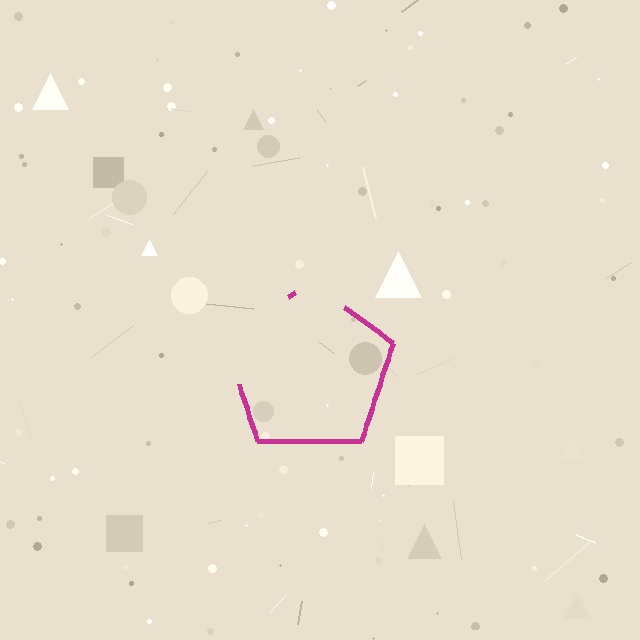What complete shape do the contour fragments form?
The contour fragments form a pentagon.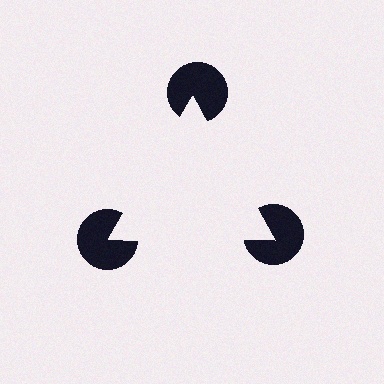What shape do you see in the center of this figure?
An illusory triangle — its edges are inferred from the aligned wedge cuts in the pac-man discs, not physically drawn.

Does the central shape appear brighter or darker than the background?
It typically appears slightly brighter than the background, even though no actual brightness change is drawn.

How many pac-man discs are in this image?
There are 3 — one at each vertex of the illusory triangle.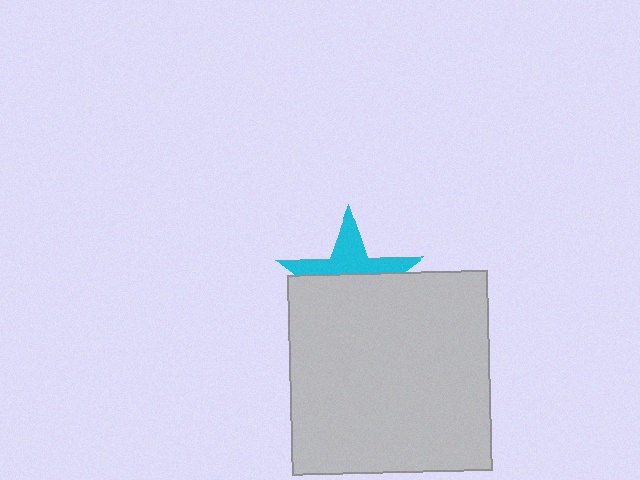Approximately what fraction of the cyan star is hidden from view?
Roughly 60% of the cyan star is hidden behind the light gray square.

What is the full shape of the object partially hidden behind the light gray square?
The partially hidden object is a cyan star.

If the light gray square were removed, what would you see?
You would see the complete cyan star.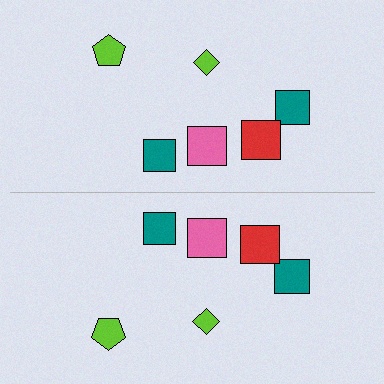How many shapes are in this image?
There are 12 shapes in this image.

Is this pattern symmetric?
Yes, this pattern has bilateral (reflection) symmetry.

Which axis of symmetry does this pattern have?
The pattern has a horizontal axis of symmetry running through the center of the image.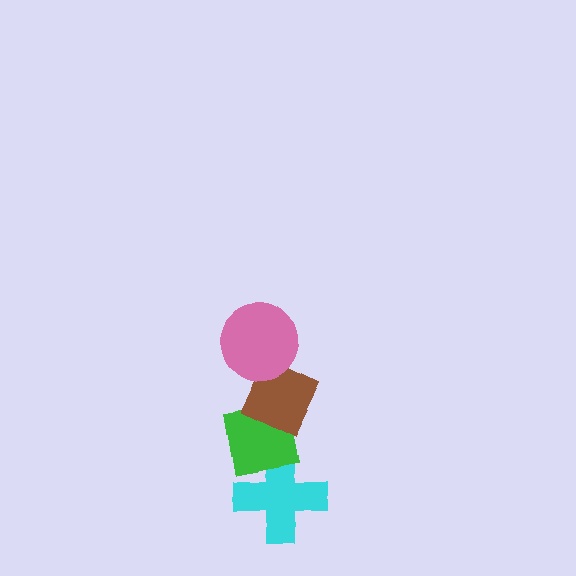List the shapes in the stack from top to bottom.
From top to bottom: the pink circle, the brown diamond, the green square, the cyan cross.